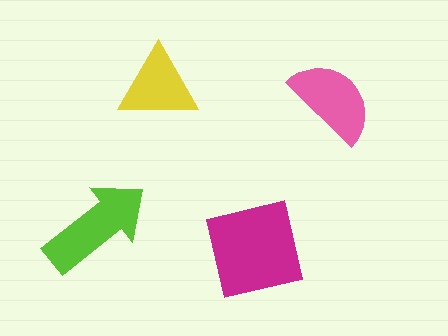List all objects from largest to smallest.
The magenta square, the lime arrow, the pink semicircle, the yellow triangle.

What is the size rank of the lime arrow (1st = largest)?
2nd.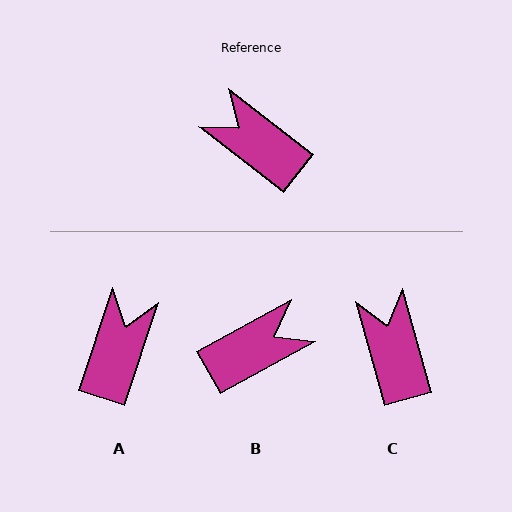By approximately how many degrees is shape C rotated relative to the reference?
Approximately 37 degrees clockwise.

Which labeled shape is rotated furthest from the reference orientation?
B, about 113 degrees away.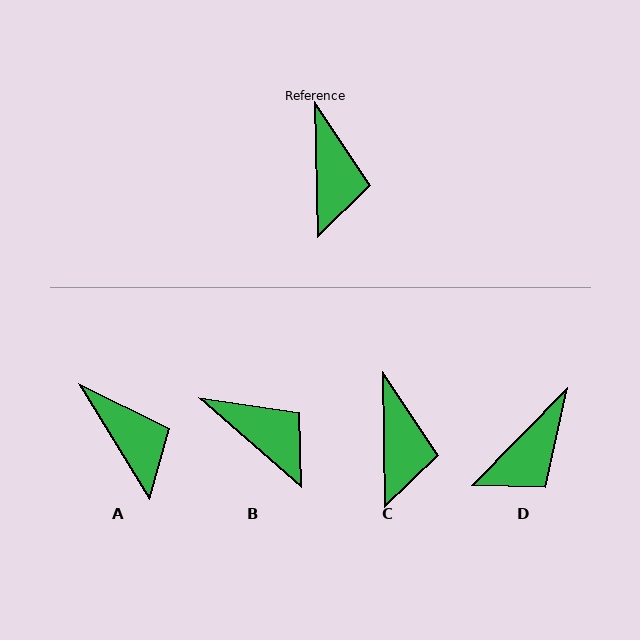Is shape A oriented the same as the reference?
No, it is off by about 30 degrees.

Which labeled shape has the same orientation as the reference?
C.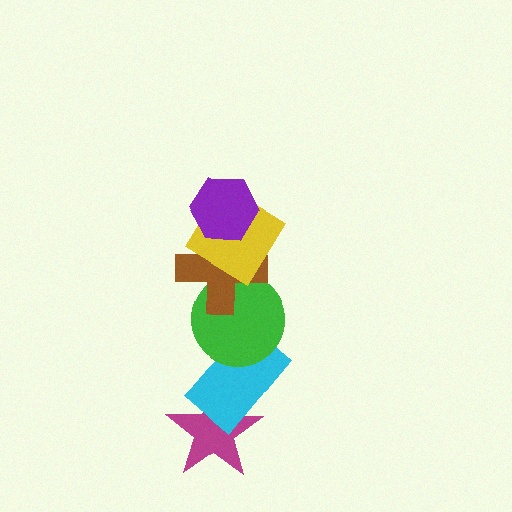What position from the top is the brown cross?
The brown cross is 3rd from the top.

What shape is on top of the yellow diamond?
The purple hexagon is on top of the yellow diamond.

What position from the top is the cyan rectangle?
The cyan rectangle is 5th from the top.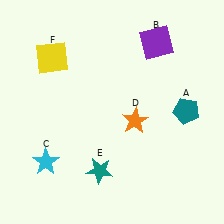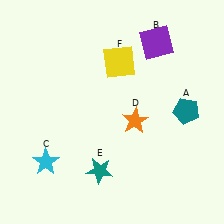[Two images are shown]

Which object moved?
The yellow square (F) moved right.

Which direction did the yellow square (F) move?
The yellow square (F) moved right.